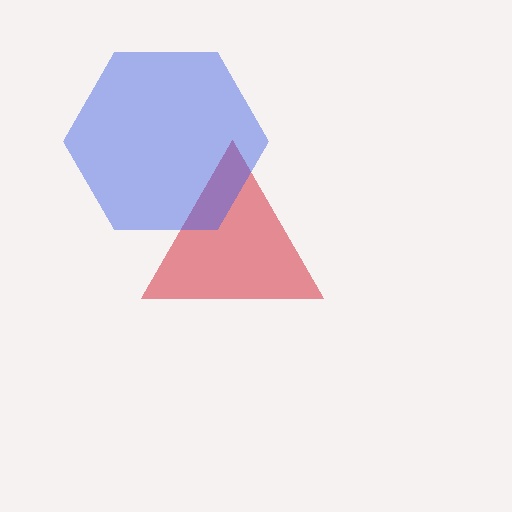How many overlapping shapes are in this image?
There are 2 overlapping shapes in the image.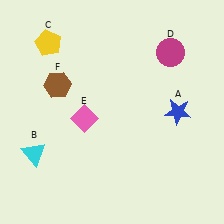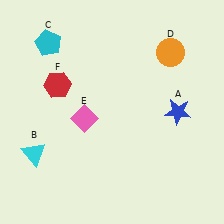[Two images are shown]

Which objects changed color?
C changed from yellow to cyan. D changed from magenta to orange. F changed from brown to red.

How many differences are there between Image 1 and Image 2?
There are 3 differences between the two images.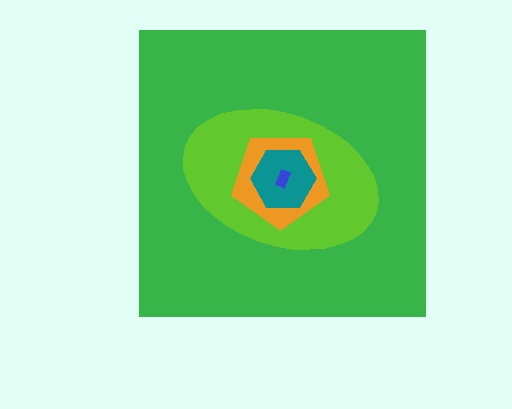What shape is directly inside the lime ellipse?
The orange pentagon.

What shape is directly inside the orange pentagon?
The teal hexagon.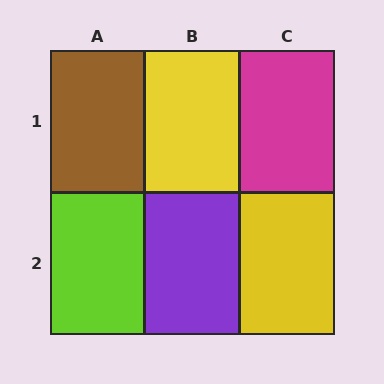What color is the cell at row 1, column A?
Brown.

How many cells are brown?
1 cell is brown.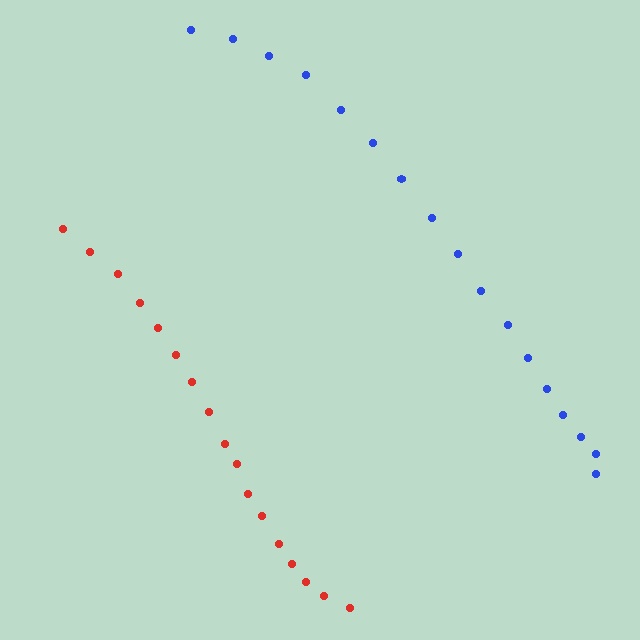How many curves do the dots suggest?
There are 2 distinct paths.